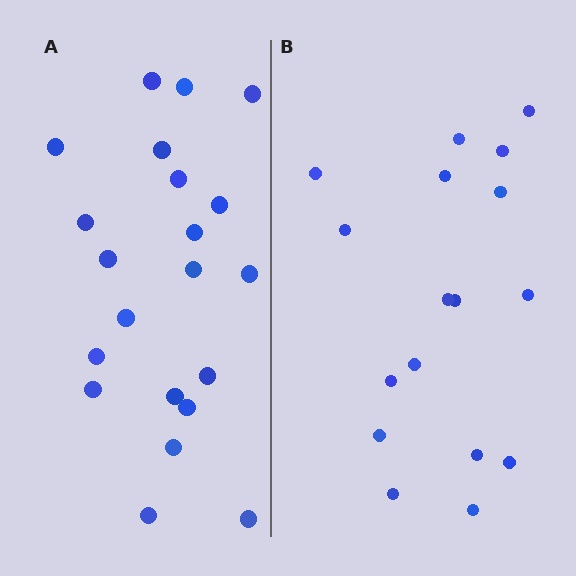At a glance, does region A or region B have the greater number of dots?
Region A (the left region) has more dots.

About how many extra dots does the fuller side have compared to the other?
Region A has about 4 more dots than region B.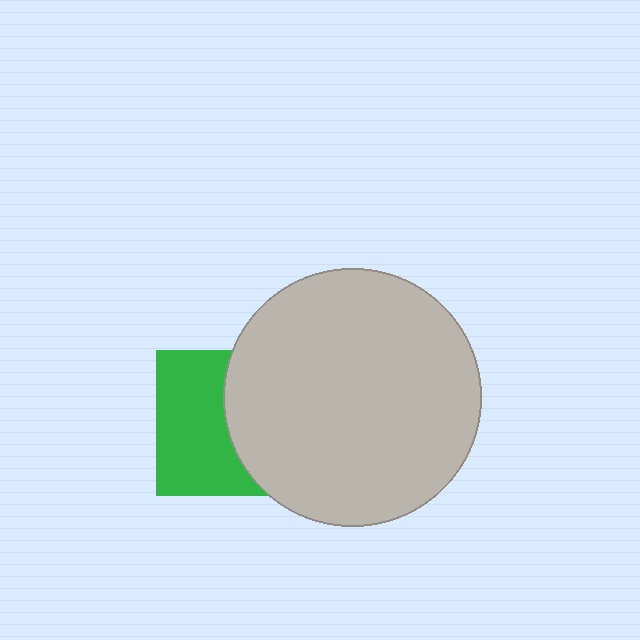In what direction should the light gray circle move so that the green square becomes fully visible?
The light gray circle should move right. That is the shortest direction to clear the overlap and leave the green square fully visible.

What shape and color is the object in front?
The object in front is a light gray circle.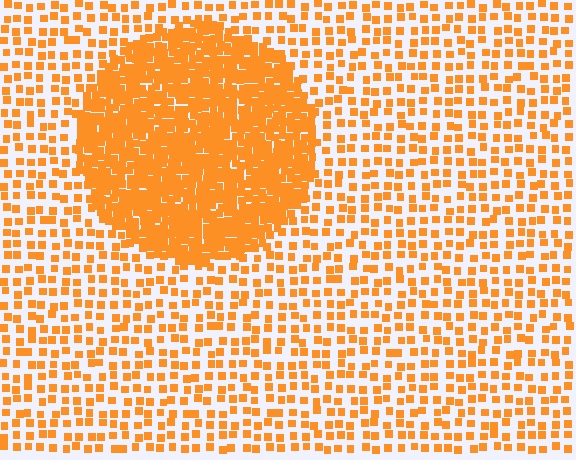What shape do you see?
I see a circle.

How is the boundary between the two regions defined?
The boundary is defined by a change in element density (approximately 2.9x ratio). All elements are the same color, size, and shape.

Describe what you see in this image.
The image contains small orange elements arranged at two different densities. A circle-shaped region is visible where the elements are more densely packed than the surrounding area.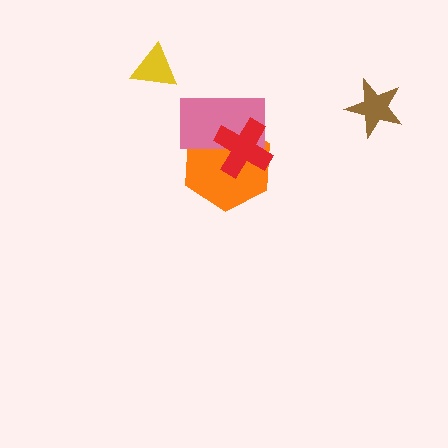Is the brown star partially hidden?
No, no other shape covers it.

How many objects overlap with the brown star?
0 objects overlap with the brown star.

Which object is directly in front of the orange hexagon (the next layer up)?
The pink rectangle is directly in front of the orange hexagon.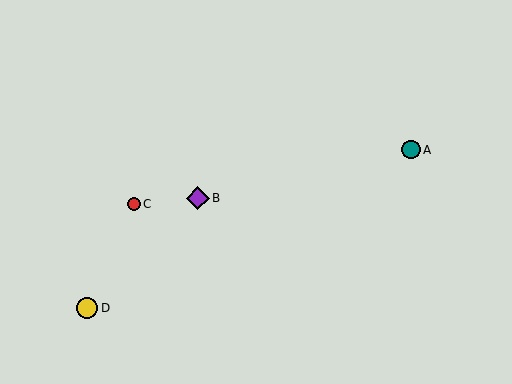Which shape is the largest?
The purple diamond (labeled B) is the largest.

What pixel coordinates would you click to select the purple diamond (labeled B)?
Click at (198, 198) to select the purple diamond B.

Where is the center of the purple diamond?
The center of the purple diamond is at (198, 198).